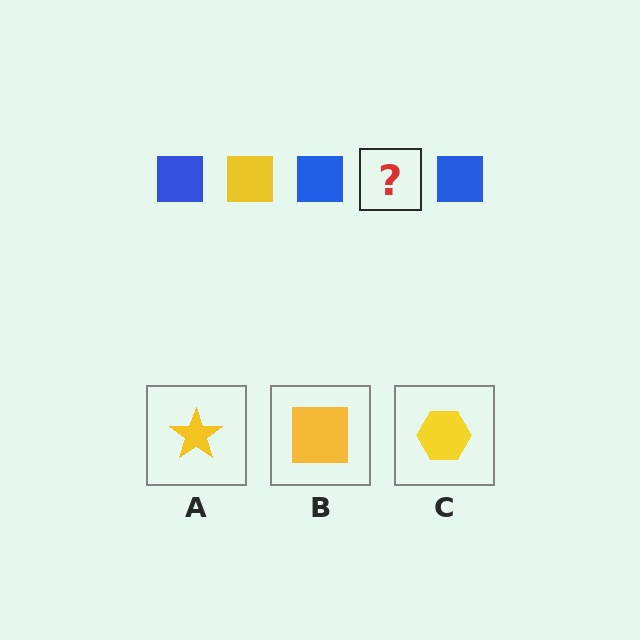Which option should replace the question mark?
Option B.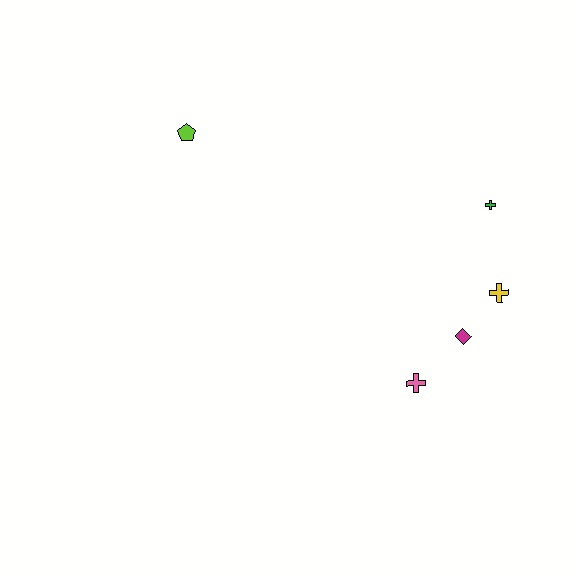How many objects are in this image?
There are 5 objects.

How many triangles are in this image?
There are no triangles.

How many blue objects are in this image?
There are no blue objects.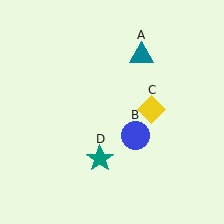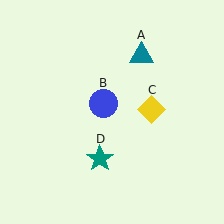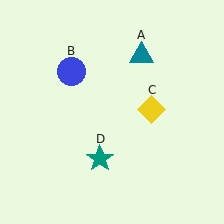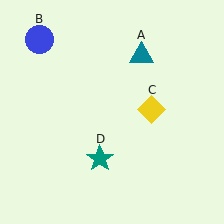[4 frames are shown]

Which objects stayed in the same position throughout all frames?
Teal triangle (object A) and yellow diamond (object C) and teal star (object D) remained stationary.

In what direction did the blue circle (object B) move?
The blue circle (object B) moved up and to the left.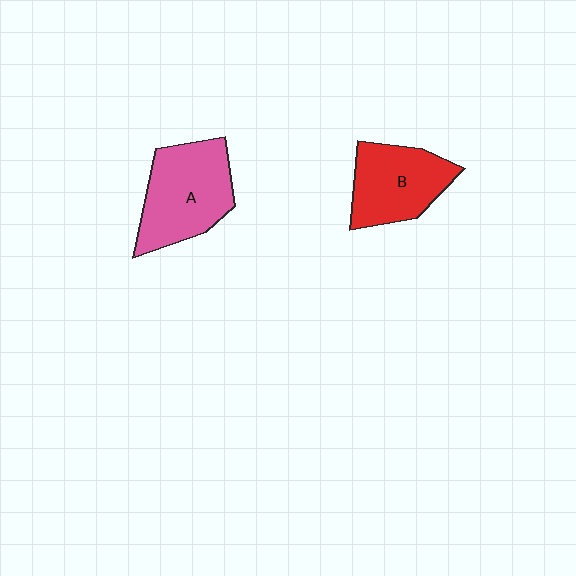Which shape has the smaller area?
Shape B (red).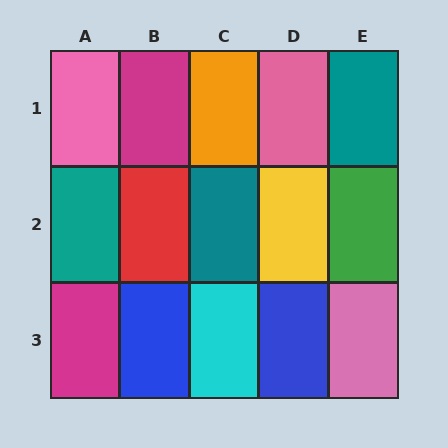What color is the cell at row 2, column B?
Red.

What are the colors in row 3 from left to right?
Magenta, blue, cyan, blue, pink.